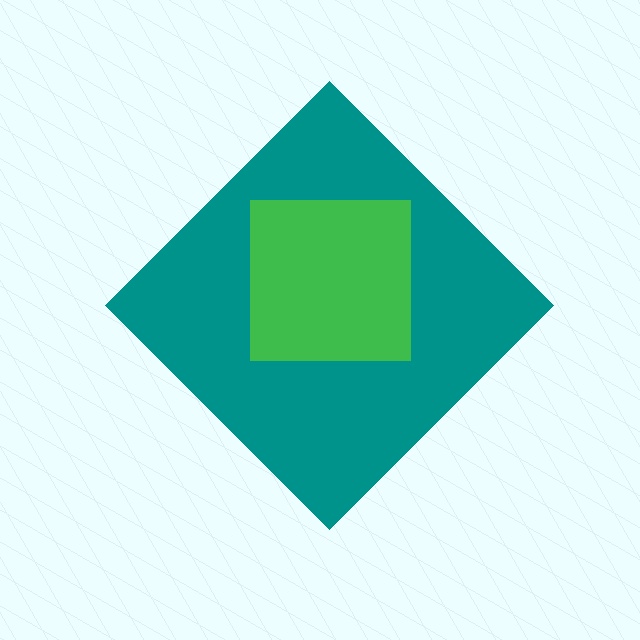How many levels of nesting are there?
2.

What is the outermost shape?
The teal diamond.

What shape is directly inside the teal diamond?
The green square.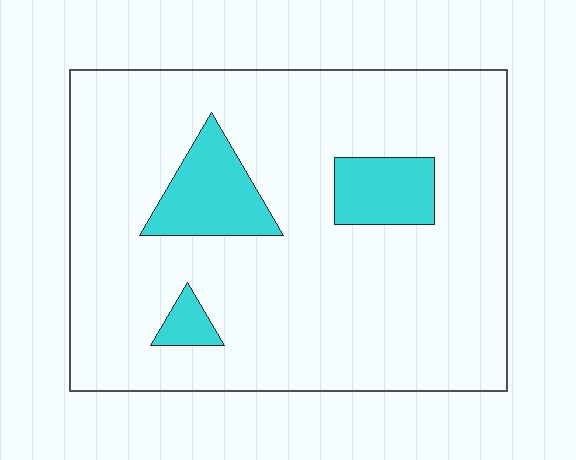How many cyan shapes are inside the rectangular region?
3.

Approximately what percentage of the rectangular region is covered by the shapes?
Approximately 15%.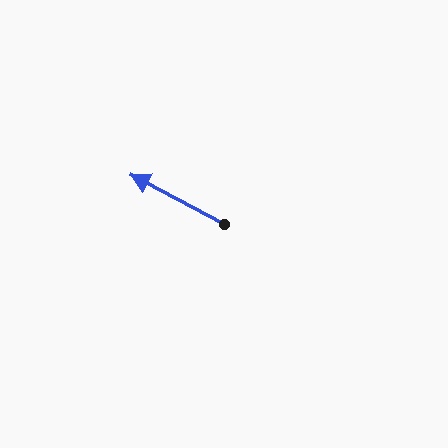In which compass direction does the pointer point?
Northwest.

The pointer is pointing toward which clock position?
Roughly 10 o'clock.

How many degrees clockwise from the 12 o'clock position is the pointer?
Approximately 298 degrees.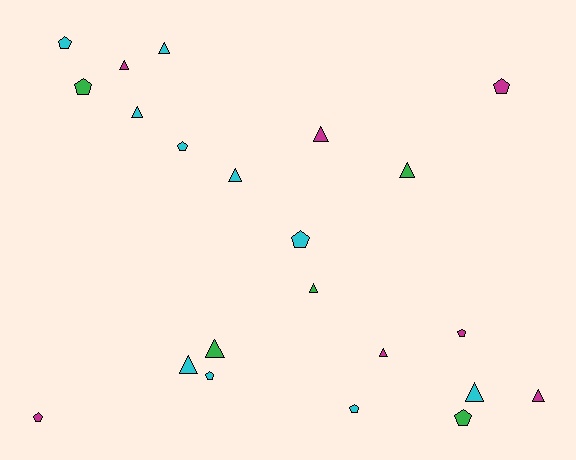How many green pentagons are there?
There are 2 green pentagons.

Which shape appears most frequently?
Triangle, with 12 objects.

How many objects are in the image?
There are 22 objects.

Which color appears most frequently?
Cyan, with 10 objects.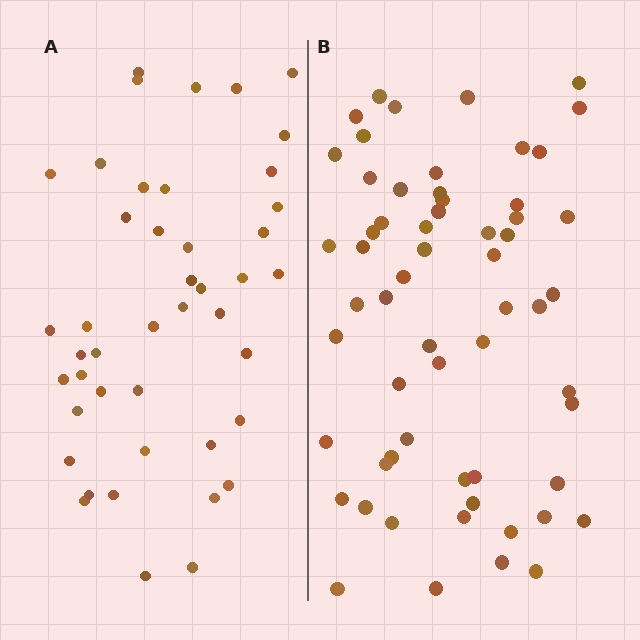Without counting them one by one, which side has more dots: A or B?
Region B (the right region) has more dots.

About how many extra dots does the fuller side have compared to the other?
Region B has approximately 15 more dots than region A.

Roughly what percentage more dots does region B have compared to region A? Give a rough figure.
About 35% more.